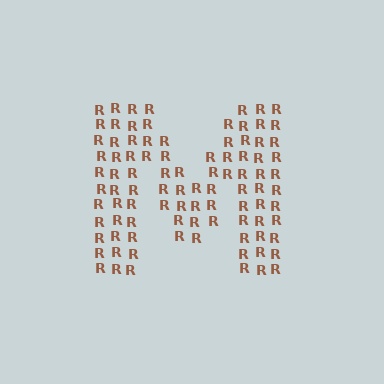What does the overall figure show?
The overall figure shows the letter M.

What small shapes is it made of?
It is made of small letter R's.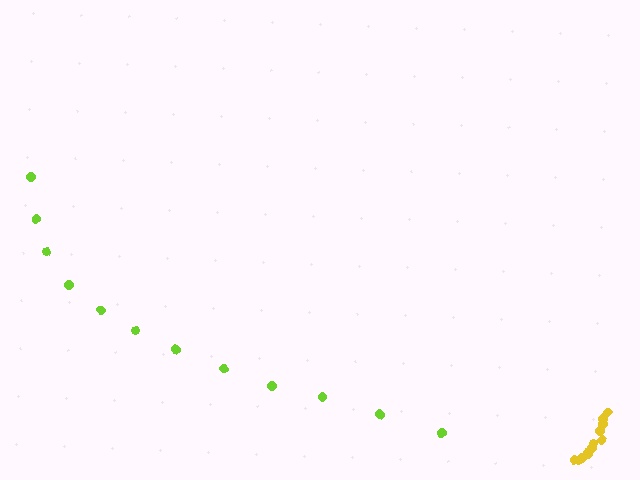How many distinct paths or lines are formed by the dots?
There are 2 distinct paths.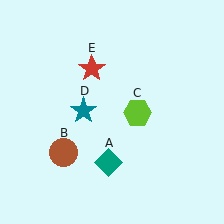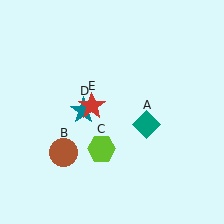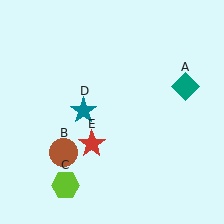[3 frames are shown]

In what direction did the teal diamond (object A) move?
The teal diamond (object A) moved up and to the right.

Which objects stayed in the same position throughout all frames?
Brown circle (object B) and teal star (object D) remained stationary.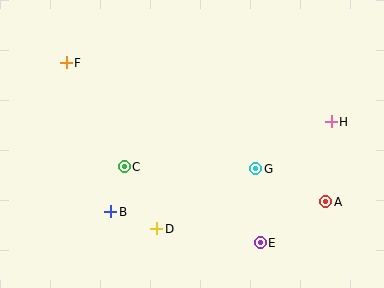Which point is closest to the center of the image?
Point G at (256, 169) is closest to the center.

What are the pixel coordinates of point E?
Point E is at (260, 243).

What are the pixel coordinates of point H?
Point H is at (331, 122).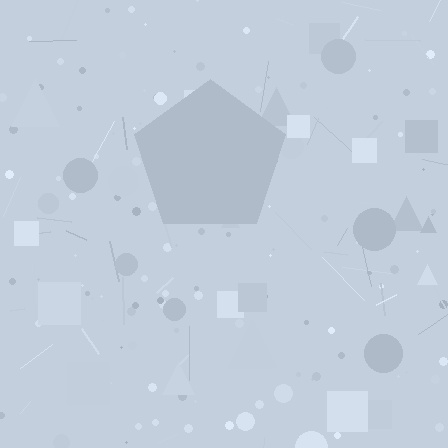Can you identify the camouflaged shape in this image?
The camouflaged shape is a pentagon.